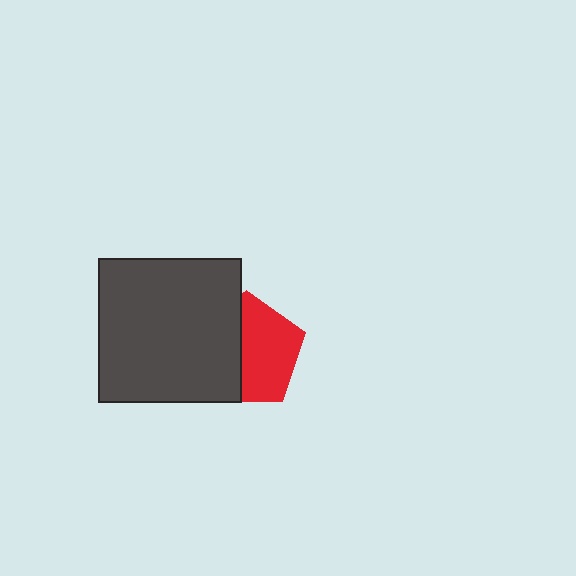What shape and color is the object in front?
The object in front is a dark gray square.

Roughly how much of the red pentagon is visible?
About half of it is visible (roughly 56%).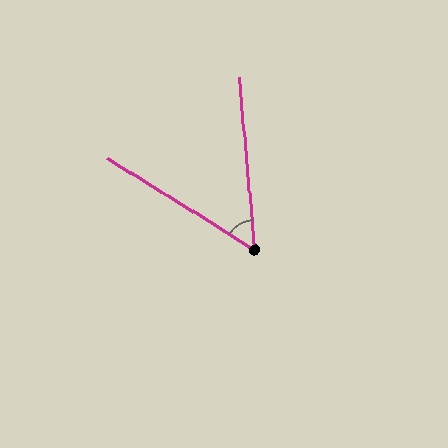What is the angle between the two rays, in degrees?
Approximately 53 degrees.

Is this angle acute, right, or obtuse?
It is acute.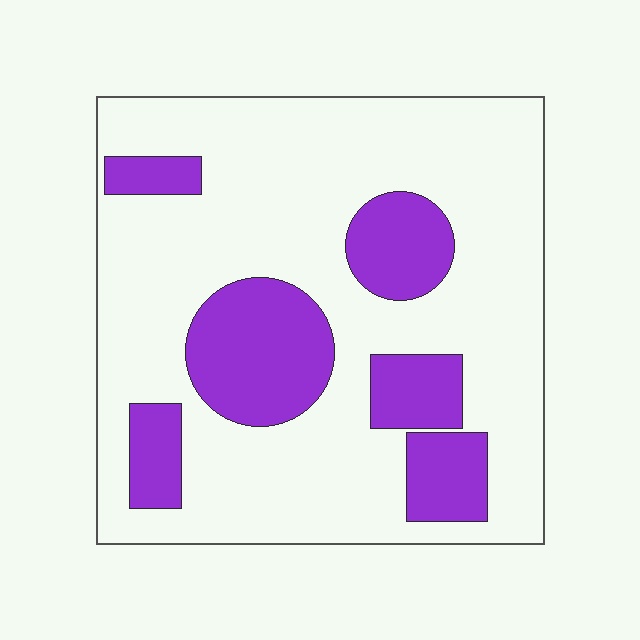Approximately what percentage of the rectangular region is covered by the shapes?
Approximately 25%.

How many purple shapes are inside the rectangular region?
6.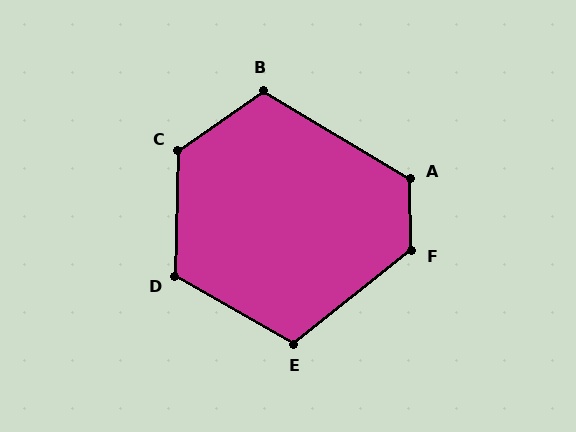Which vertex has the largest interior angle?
F, at approximately 128 degrees.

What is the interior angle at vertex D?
Approximately 118 degrees (obtuse).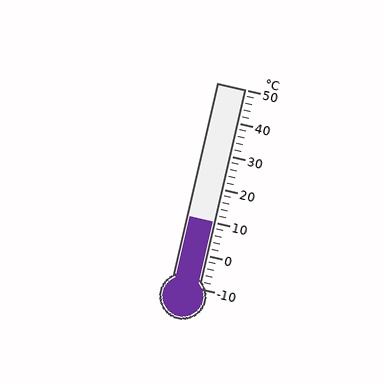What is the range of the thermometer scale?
The thermometer scale ranges from -10°C to 50°C.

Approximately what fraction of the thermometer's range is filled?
The thermometer is filled to approximately 35% of its range.